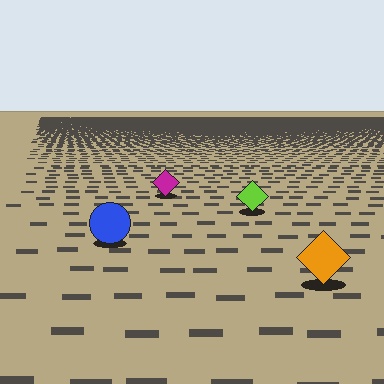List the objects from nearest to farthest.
From nearest to farthest: the orange diamond, the blue circle, the lime diamond, the magenta diamond.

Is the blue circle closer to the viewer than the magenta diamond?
Yes. The blue circle is closer — you can tell from the texture gradient: the ground texture is coarser near it.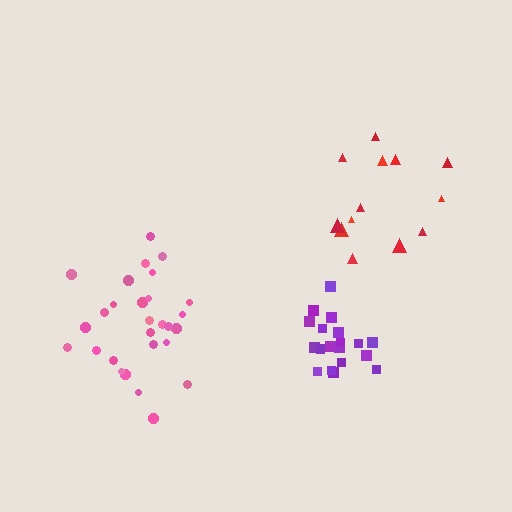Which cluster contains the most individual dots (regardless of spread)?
Pink (28).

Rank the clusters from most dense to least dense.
purple, pink, red.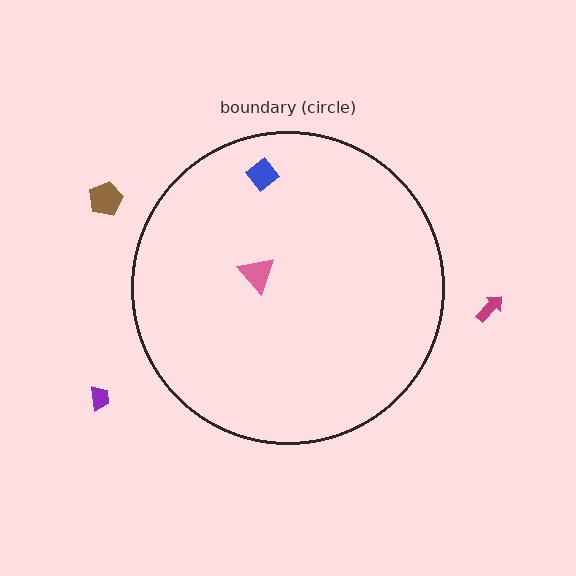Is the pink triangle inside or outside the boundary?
Inside.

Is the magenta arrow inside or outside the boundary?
Outside.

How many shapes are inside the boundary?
2 inside, 3 outside.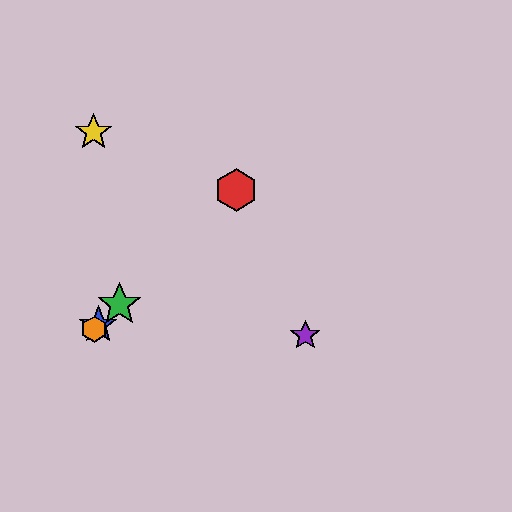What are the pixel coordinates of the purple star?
The purple star is at (305, 335).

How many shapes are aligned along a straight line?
4 shapes (the red hexagon, the blue star, the green star, the orange hexagon) are aligned along a straight line.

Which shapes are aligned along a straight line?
The red hexagon, the blue star, the green star, the orange hexagon are aligned along a straight line.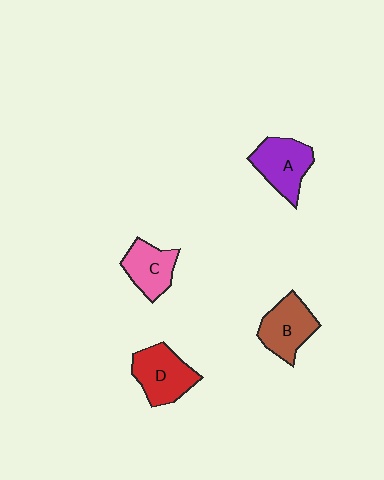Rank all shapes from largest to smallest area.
From largest to smallest: D (red), A (purple), B (brown), C (pink).